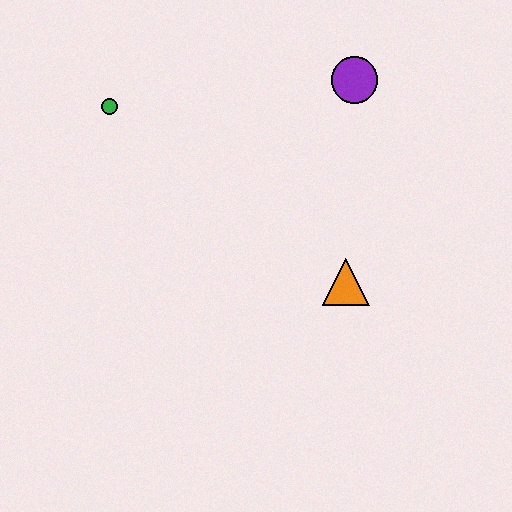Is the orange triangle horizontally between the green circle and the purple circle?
Yes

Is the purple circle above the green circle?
Yes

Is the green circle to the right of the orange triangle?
No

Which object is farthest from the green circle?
The orange triangle is farthest from the green circle.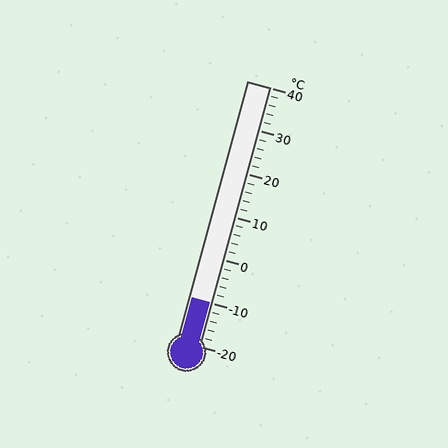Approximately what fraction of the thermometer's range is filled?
The thermometer is filled to approximately 15% of its range.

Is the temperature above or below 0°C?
The temperature is below 0°C.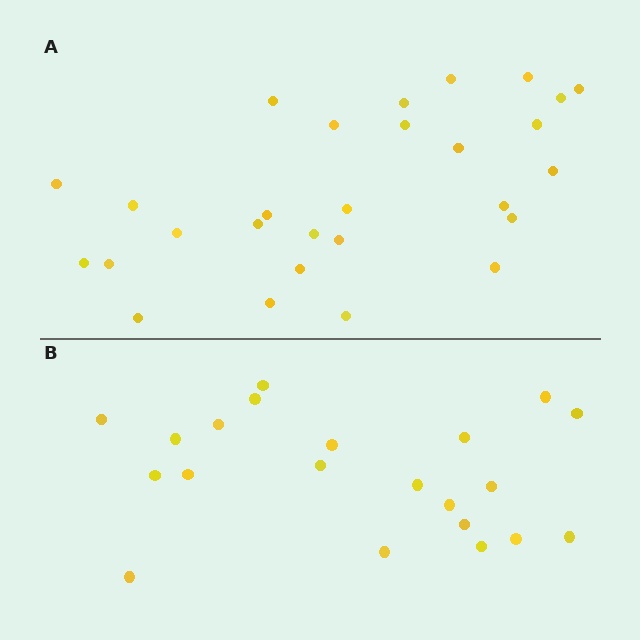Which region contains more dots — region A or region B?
Region A (the top region) has more dots.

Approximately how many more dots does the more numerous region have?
Region A has roughly 8 or so more dots than region B.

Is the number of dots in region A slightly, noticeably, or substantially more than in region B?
Region A has noticeably more, but not dramatically so. The ratio is roughly 1.3 to 1.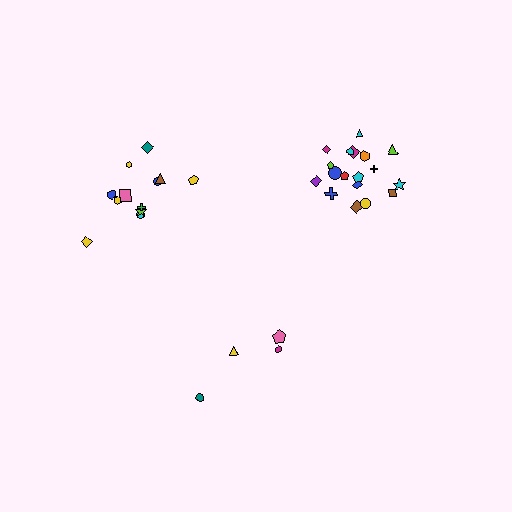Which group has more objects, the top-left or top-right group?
The top-right group.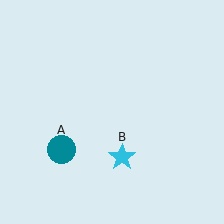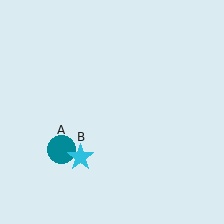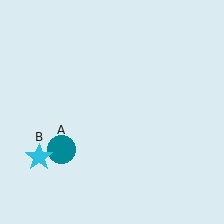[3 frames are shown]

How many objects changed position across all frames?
1 object changed position: cyan star (object B).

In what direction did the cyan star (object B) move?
The cyan star (object B) moved left.